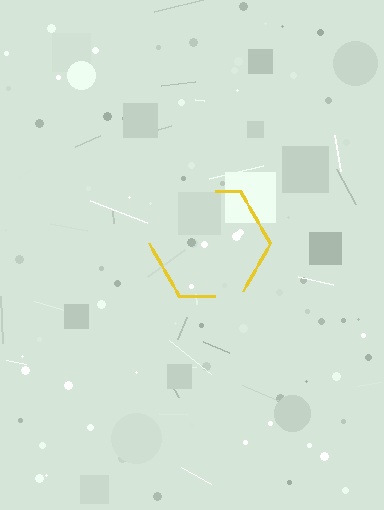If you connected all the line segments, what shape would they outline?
They would outline a hexagon.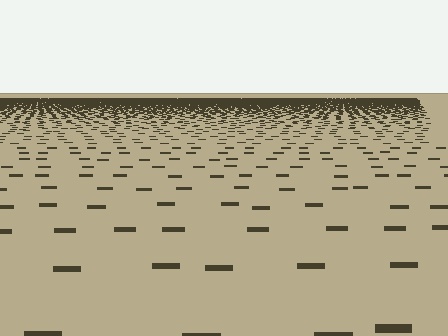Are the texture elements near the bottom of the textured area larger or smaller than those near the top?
Larger. Near the bottom, elements are closer to the viewer and appear at a bigger on-screen size.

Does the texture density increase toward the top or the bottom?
Density increases toward the top.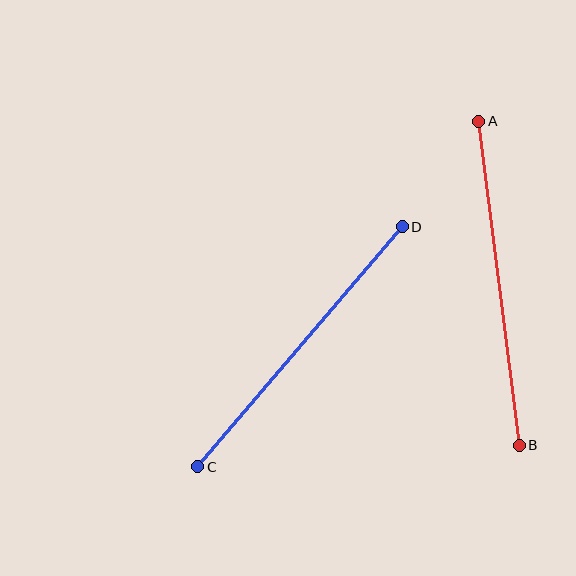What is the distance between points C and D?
The distance is approximately 315 pixels.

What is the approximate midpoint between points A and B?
The midpoint is at approximately (499, 283) pixels.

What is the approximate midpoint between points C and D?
The midpoint is at approximately (300, 347) pixels.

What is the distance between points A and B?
The distance is approximately 326 pixels.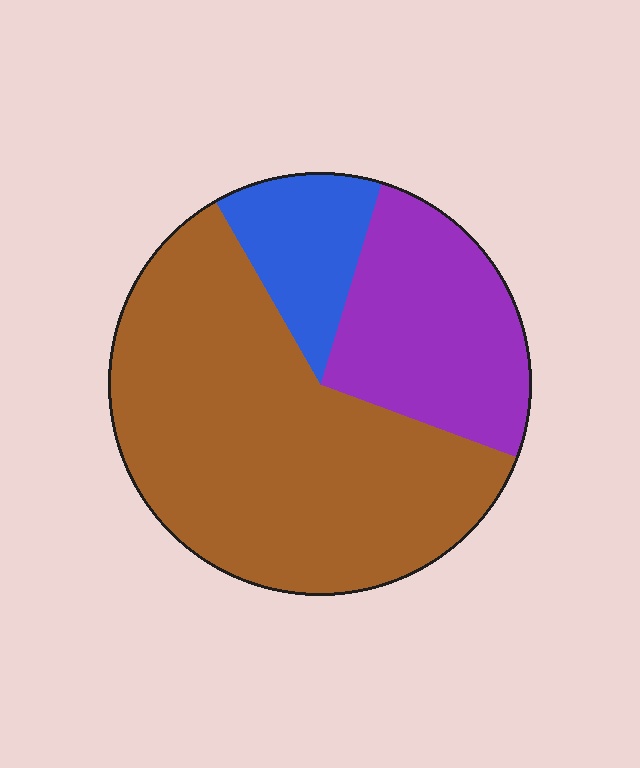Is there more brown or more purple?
Brown.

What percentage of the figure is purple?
Purple covers about 25% of the figure.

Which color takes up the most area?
Brown, at roughly 60%.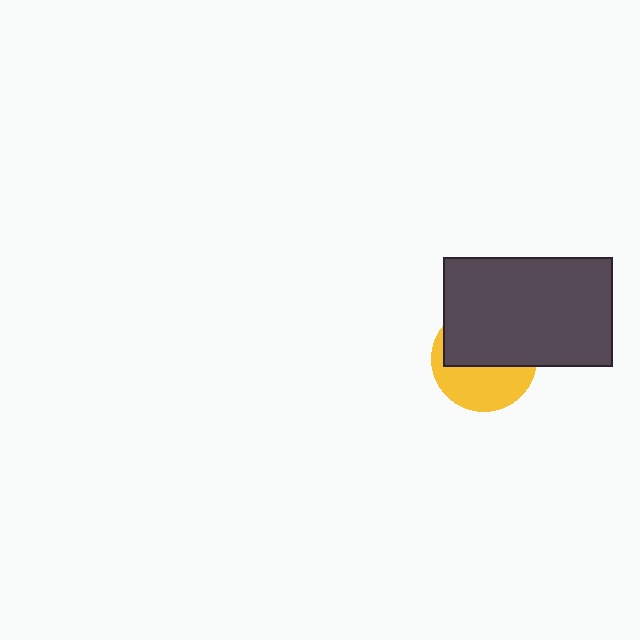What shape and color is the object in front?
The object in front is a dark gray rectangle.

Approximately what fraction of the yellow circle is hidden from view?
Roughly 56% of the yellow circle is hidden behind the dark gray rectangle.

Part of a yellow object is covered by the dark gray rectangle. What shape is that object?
It is a circle.